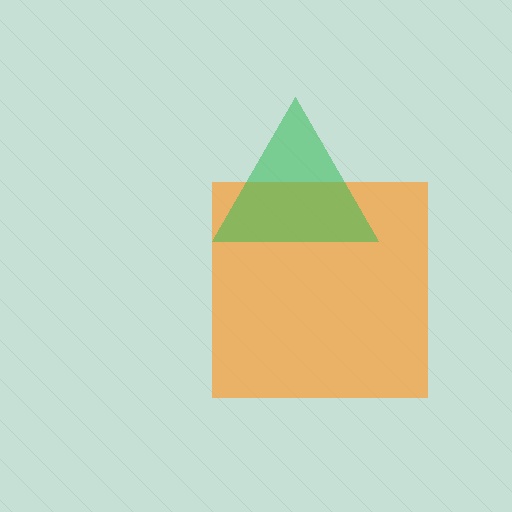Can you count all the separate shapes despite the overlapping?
Yes, there are 2 separate shapes.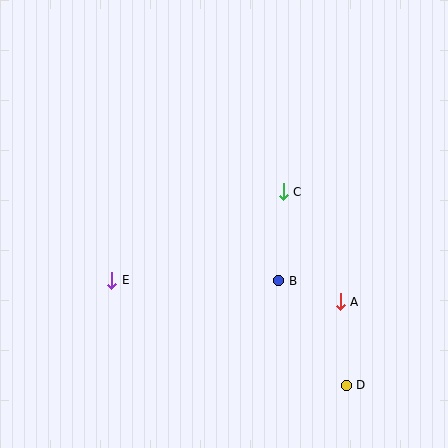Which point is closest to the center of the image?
Point C at (283, 192) is closest to the center.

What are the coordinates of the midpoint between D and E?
The midpoint between D and E is at (229, 333).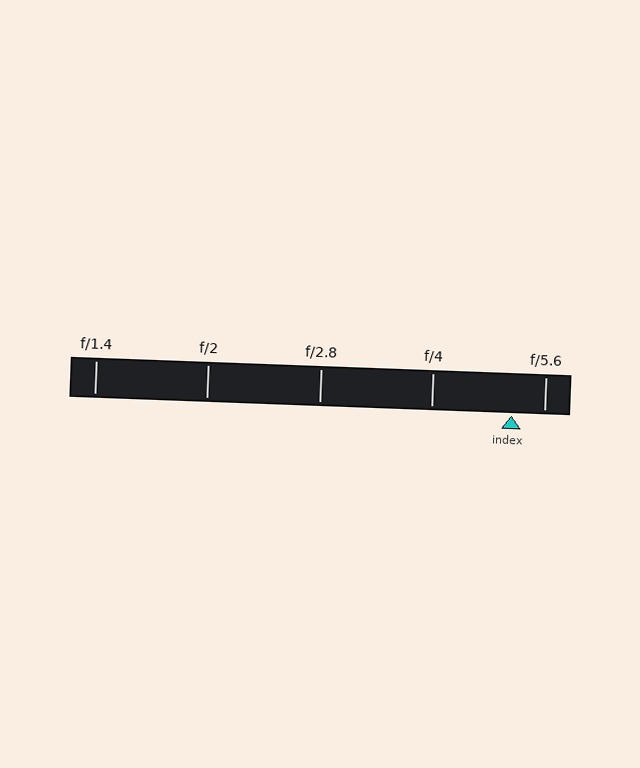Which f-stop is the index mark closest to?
The index mark is closest to f/5.6.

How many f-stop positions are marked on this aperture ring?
There are 5 f-stop positions marked.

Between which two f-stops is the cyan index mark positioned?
The index mark is between f/4 and f/5.6.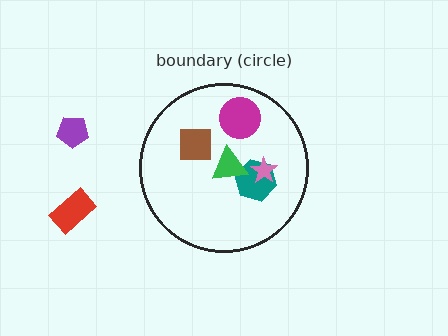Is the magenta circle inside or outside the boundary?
Inside.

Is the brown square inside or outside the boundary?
Inside.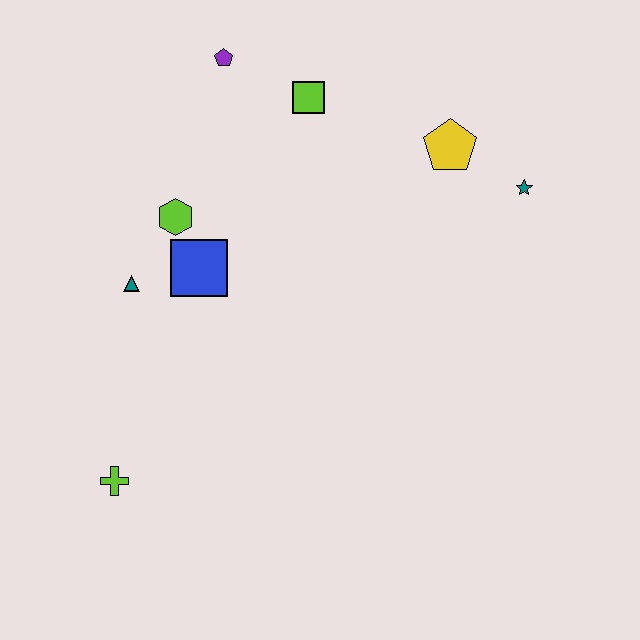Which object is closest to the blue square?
The lime hexagon is closest to the blue square.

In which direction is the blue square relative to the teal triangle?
The blue square is to the right of the teal triangle.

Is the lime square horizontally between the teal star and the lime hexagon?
Yes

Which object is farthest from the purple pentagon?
The lime cross is farthest from the purple pentagon.